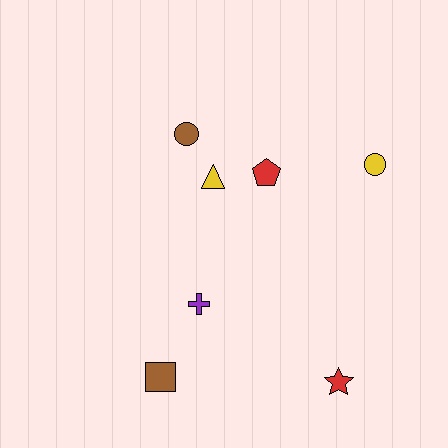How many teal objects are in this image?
There are no teal objects.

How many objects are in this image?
There are 7 objects.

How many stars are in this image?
There is 1 star.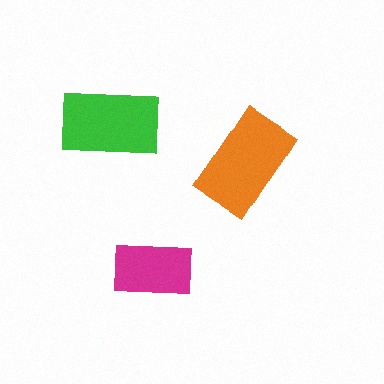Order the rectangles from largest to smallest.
the orange one, the green one, the magenta one.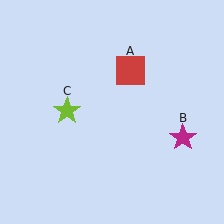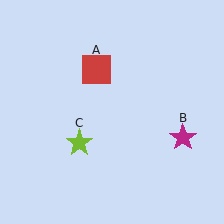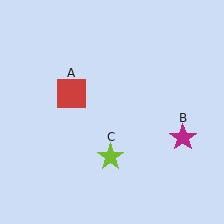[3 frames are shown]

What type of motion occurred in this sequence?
The red square (object A), lime star (object C) rotated counterclockwise around the center of the scene.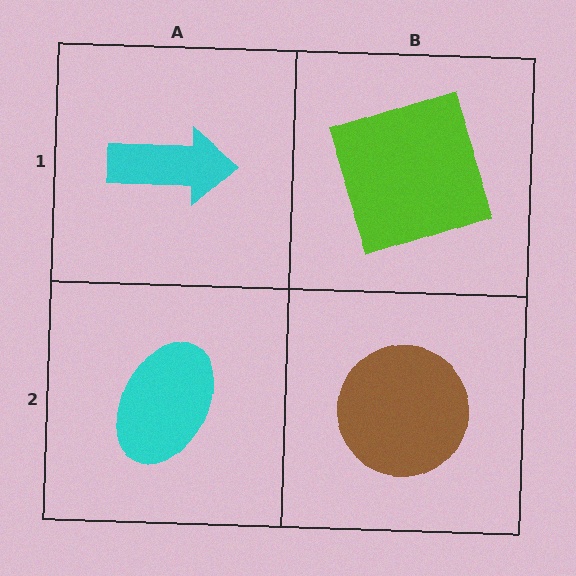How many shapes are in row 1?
2 shapes.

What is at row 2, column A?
A cyan ellipse.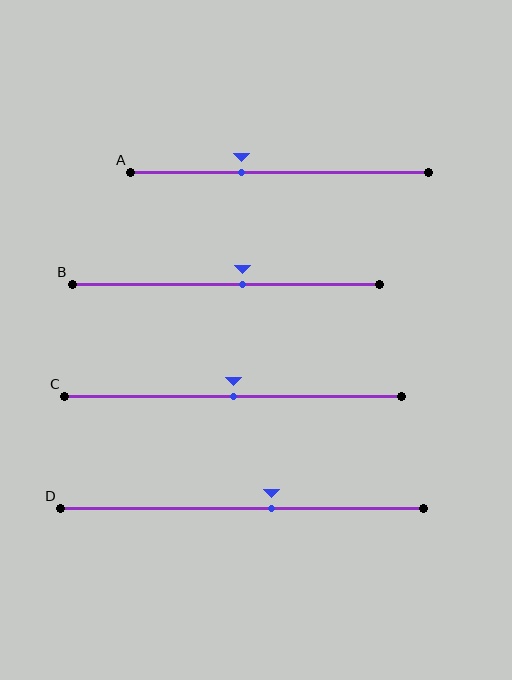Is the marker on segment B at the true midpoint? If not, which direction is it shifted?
No, the marker on segment B is shifted to the right by about 5% of the segment length.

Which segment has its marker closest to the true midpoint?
Segment C has its marker closest to the true midpoint.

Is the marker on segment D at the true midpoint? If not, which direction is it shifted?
No, the marker on segment D is shifted to the right by about 8% of the segment length.